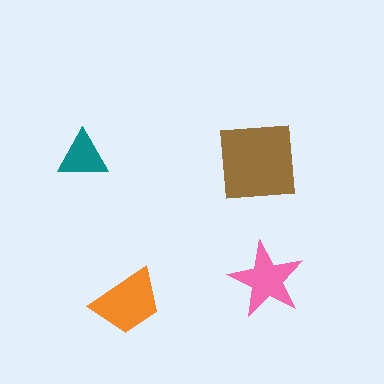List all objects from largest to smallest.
The brown square, the orange trapezoid, the pink star, the teal triangle.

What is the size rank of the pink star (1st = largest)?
3rd.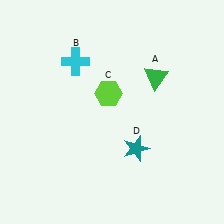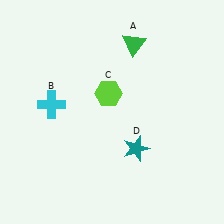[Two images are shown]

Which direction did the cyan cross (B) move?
The cyan cross (B) moved down.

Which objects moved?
The objects that moved are: the green triangle (A), the cyan cross (B).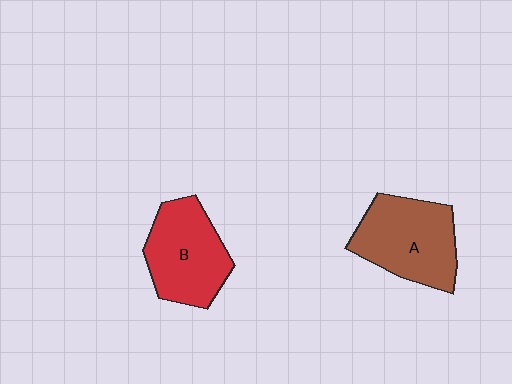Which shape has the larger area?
Shape A (brown).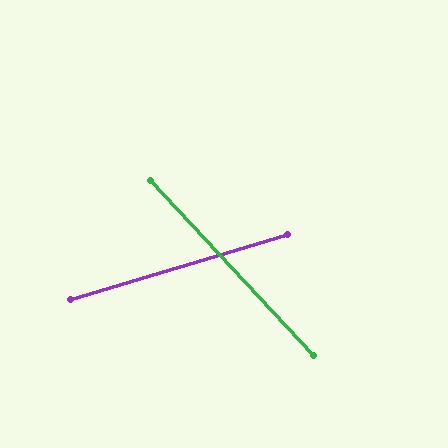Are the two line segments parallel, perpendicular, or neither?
Neither parallel nor perpendicular — they differ by about 64°.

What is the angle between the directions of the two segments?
Approximately 64 degrees.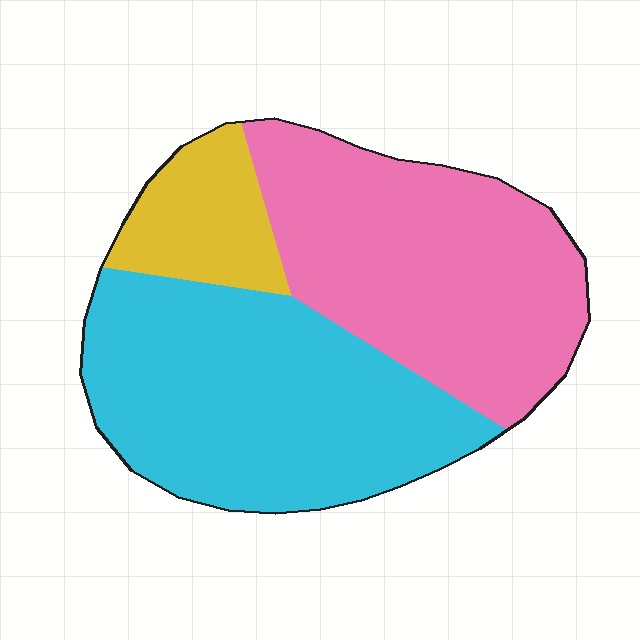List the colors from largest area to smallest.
From largest to smallest: cyan, pink, yellow.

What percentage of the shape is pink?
Pink covers about 40% of the shape.